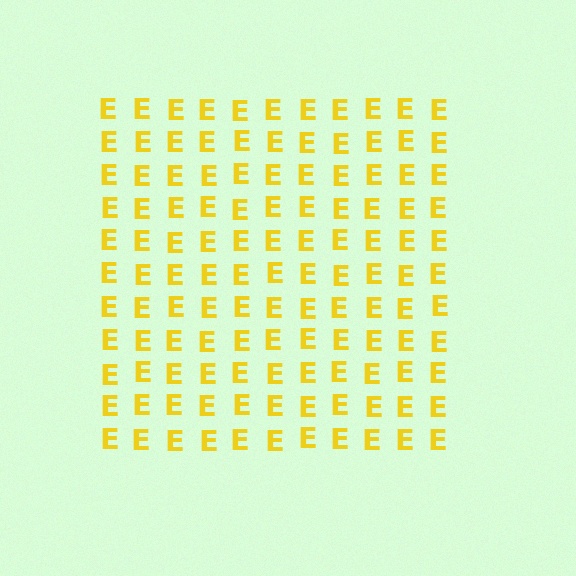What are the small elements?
The small elements are letter E's.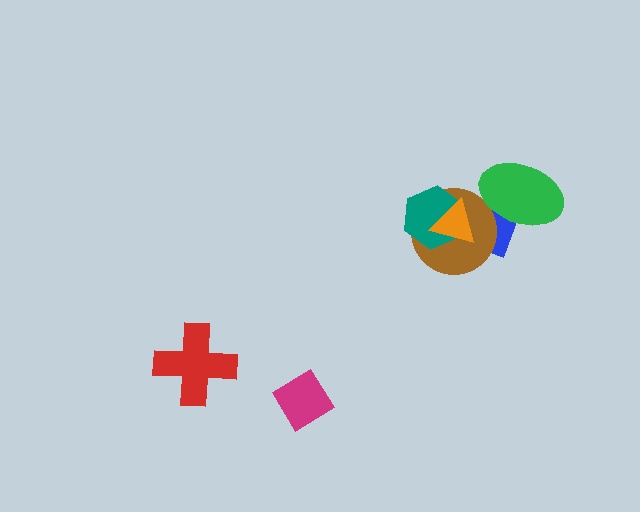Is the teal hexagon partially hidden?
Yes, it is partially covered by another shape.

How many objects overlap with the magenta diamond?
0 objects overlap with the magenta diamond.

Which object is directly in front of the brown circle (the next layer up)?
The green ellipse is directly in front of the brown circle.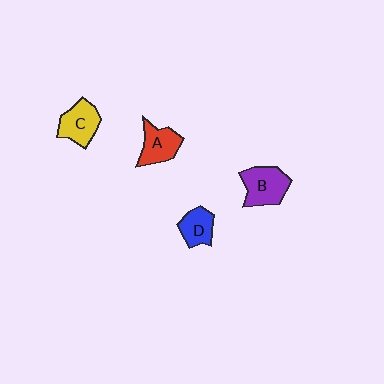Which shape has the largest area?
Shape B (purple).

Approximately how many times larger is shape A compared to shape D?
Approximately 1.2 times.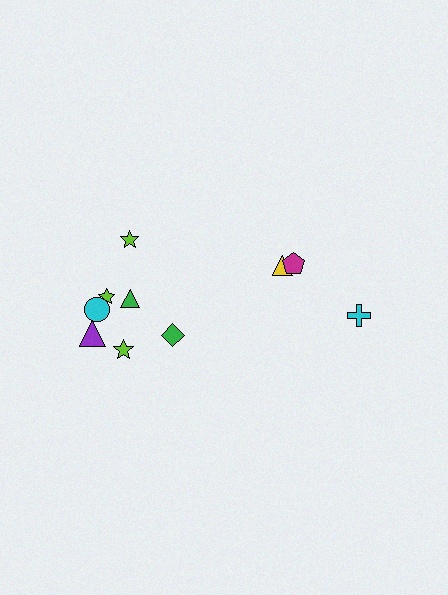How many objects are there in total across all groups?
There are 10 objects.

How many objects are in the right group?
There are 3 objects.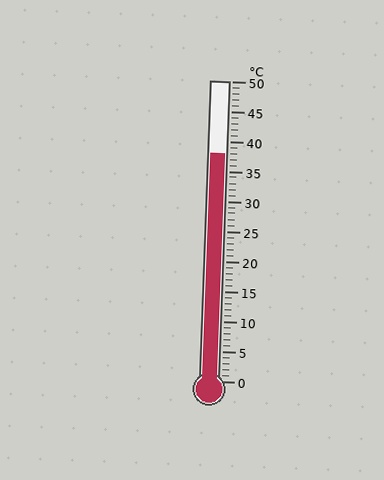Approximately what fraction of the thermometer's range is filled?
The thermometer is filled to approximately 75% of its range.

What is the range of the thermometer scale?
The thermometer scale ranges from 0°C to 50°C.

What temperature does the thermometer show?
The thermometer shows approximately 38°C.